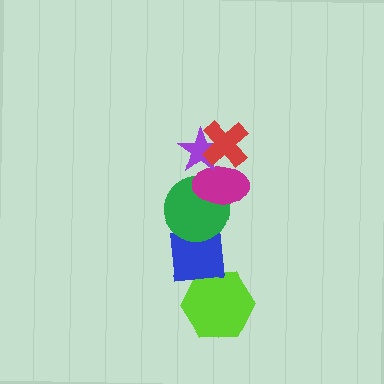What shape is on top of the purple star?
The red cross is on top of the purple star.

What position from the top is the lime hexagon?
The lime hexagon is 6th from the top.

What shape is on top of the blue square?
The green circle is on top of the blue square.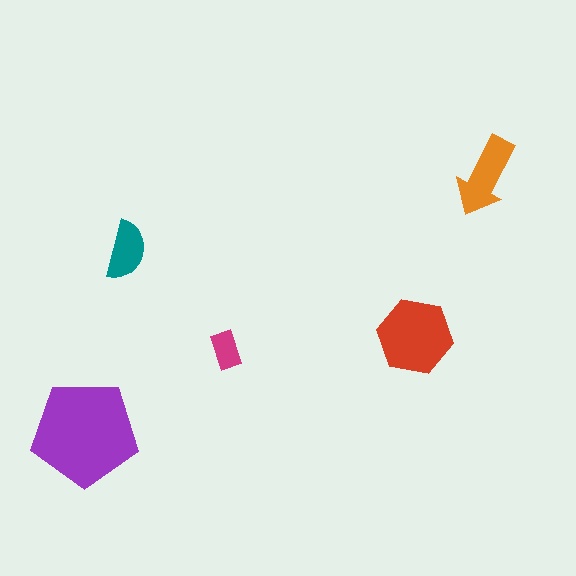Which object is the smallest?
The magenta rectangle.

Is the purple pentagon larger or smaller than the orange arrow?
Larger.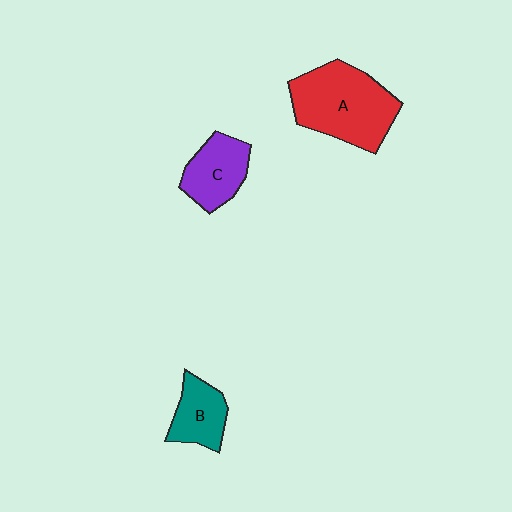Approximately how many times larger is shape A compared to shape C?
Approximately 1.8 times.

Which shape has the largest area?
Shape A (red).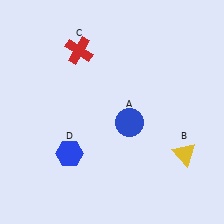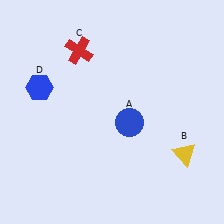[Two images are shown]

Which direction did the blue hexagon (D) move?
The blue hexagon (D) moved up.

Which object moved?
The blue hexagon (D) moved up.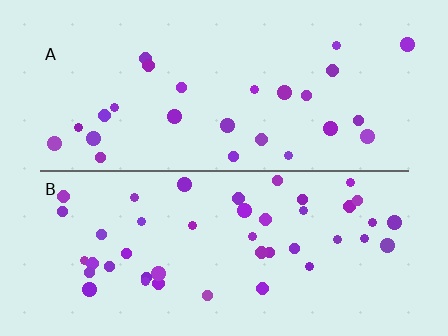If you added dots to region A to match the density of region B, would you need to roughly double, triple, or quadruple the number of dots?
Approximately double.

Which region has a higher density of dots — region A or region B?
B (the bottom).